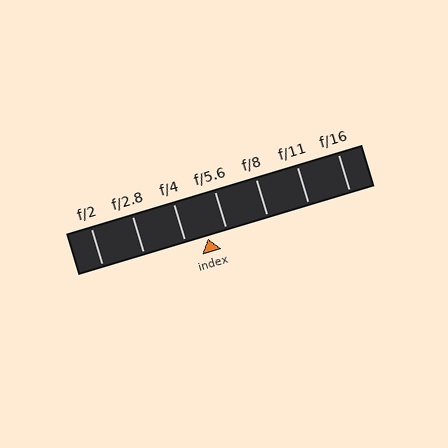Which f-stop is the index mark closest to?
The index mark is closest to f/5.6.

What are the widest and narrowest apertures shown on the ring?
The widest aperture shown is f/2 and the narrowest is f/16.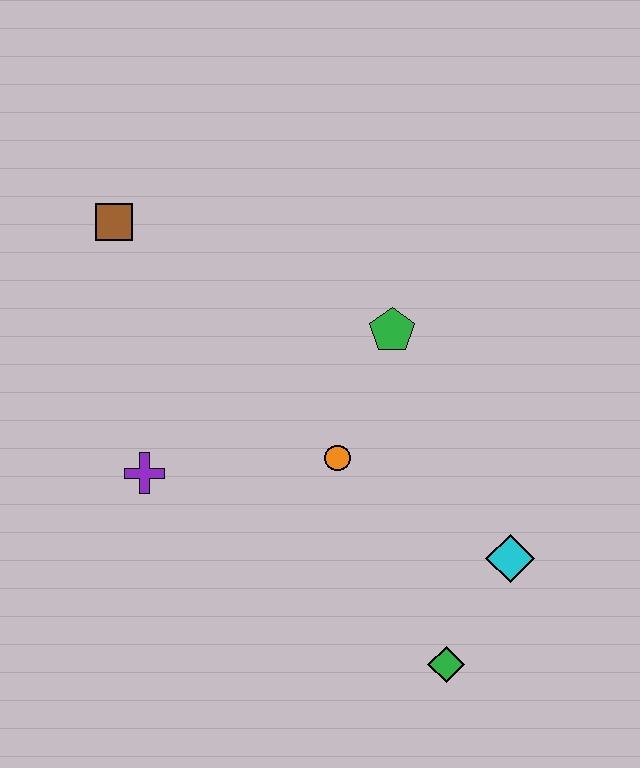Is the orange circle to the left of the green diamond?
Yes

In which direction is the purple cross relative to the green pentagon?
The purple cross is to the left of the green pentagon.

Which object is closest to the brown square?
The purple cross is closest to the brown square.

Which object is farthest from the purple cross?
The cyan diamond is farthest from the purple cross.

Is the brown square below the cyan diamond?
No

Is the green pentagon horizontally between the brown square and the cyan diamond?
Yes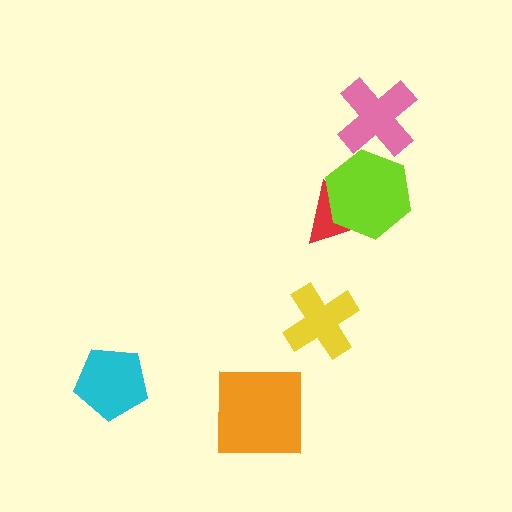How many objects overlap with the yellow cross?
0 objects overlap with the yellow cross.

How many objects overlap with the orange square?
0 objects overlap with the orange square.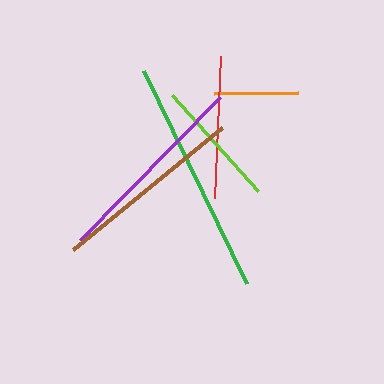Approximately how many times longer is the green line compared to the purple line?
The green line is approximately 1.2 times the length of the purple line.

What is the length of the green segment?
The green segment is approximately 237 pixels long.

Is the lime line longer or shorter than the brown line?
The brown line is longer than the lime line.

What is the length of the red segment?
The red segment is approximately 142 pixels long.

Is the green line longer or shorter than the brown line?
The green line is longer than the brown line.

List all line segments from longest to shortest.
From longest to shortest: green, purple, brown, red, lime, orange.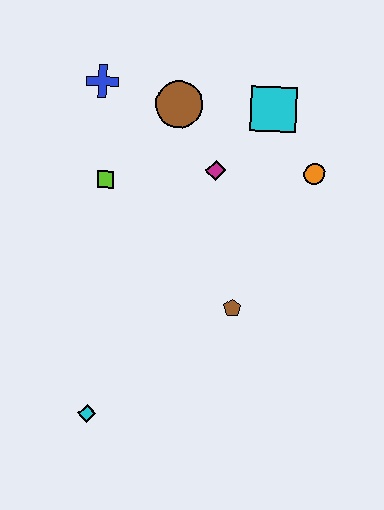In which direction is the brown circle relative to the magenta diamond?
The brown circle is above the magenta diamond.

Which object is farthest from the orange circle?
The cyan diamond is farthest from the orange circle.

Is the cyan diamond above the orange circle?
No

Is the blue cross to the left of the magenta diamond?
Yes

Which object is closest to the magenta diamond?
The brown circle is closest to the magenta diamond.